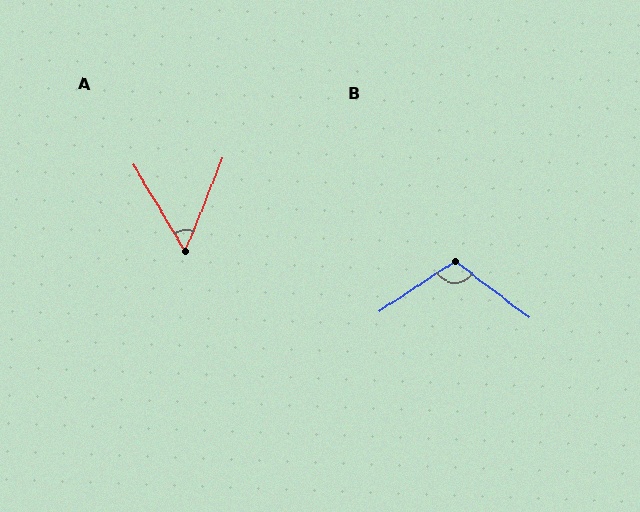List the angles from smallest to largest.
A (53°), B (109°).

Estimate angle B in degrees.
Approximately 109 degrees.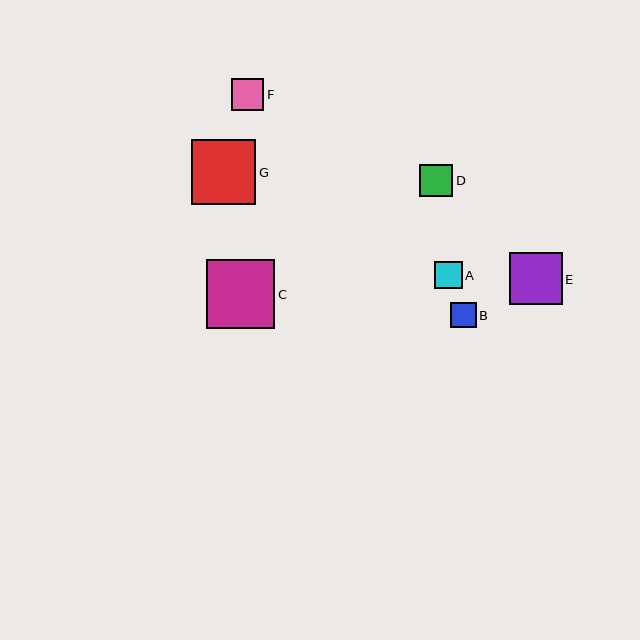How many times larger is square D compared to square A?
Square D is approximately 1.2 times the size of square A.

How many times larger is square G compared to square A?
Square G is approximately 2.3 times the size of square A.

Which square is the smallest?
Square B is the smallest with a size of approximately 25 pixels.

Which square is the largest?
Square C is the largest with a size of approximately 68 pixels.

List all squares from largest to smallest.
From largest to smallest: C, G, E, D, F, A, B.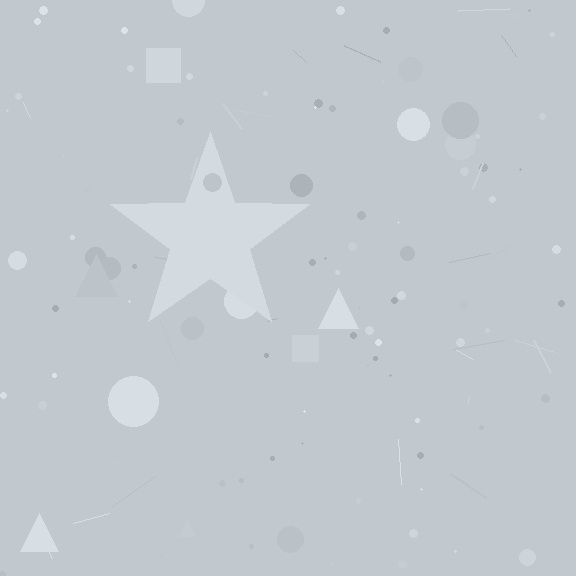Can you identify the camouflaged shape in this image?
The camouflaged shape is a star.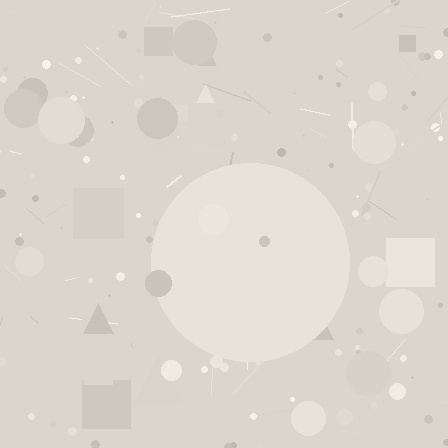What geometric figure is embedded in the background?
A circle is embedded in the background.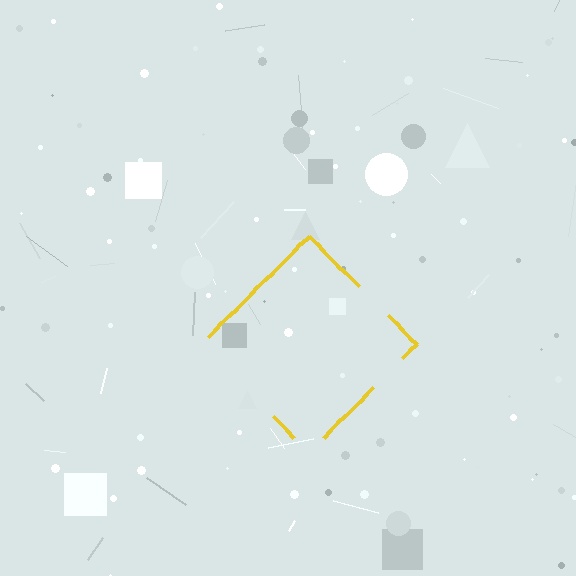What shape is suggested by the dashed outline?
The dashed outline suggests a diamond.